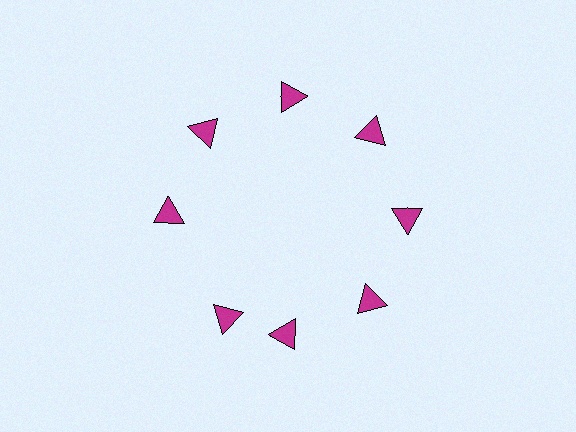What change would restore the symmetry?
The symmetry would be restored by rotating it back into even spacing with its neighbors so that all 8 triangles sit at equal angles and equal distance from the center.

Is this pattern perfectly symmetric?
No. The 8 magenta triangles are arranged in a ring, but one element near the 8 o'clock position is rotated out of alignment along the ring, breaking the 8-fold rotational symmetry.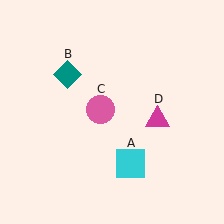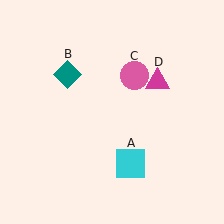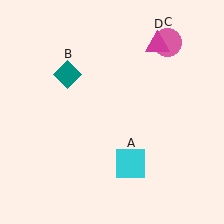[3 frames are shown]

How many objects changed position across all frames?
2 objects changed position: pink circle (object C), magenta triangle (object D).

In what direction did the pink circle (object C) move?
The pink circle (object C) moved up and to the right.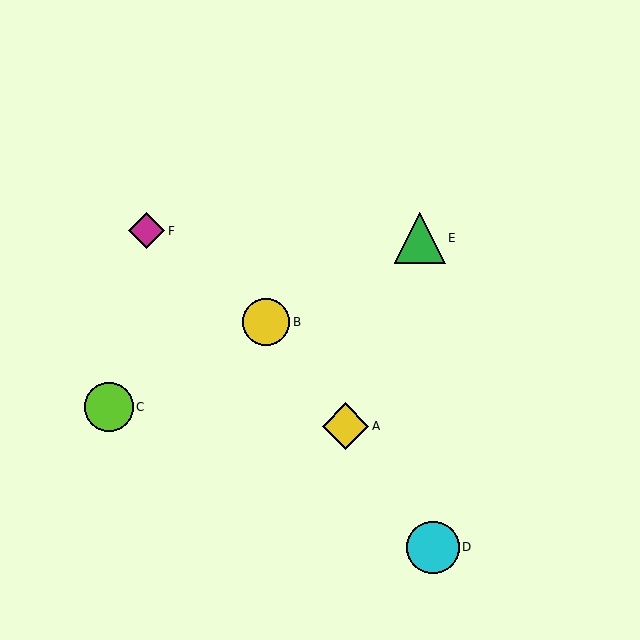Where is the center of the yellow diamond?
The center of the yellow diamond is at (346, 426).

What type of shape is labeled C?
Shape C is a lime circle.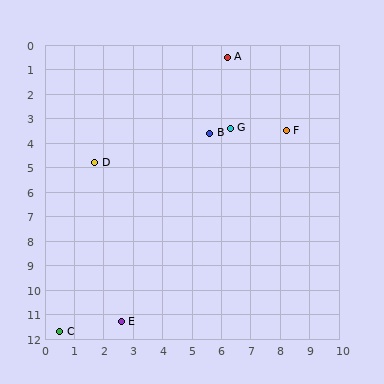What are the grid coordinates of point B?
Point B is at approximately (5.6, 3.6).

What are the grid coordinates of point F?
Point F is at approximately (8.2, 3.5).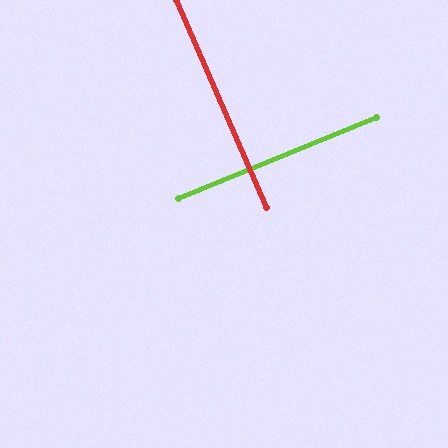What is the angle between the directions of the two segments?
Approximately 89 degrees.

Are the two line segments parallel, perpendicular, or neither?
Perpendicular — they meet at approximately 89°.